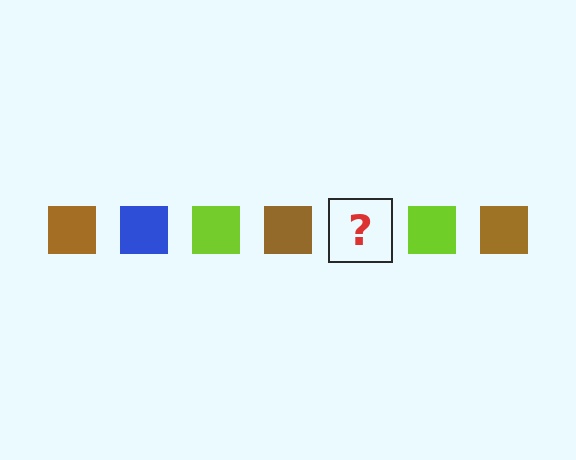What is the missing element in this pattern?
The missing element is a blue square.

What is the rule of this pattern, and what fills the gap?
The rule is that the pattern cycles through brown, blue, lime squares. The gap should be filled with a blue square.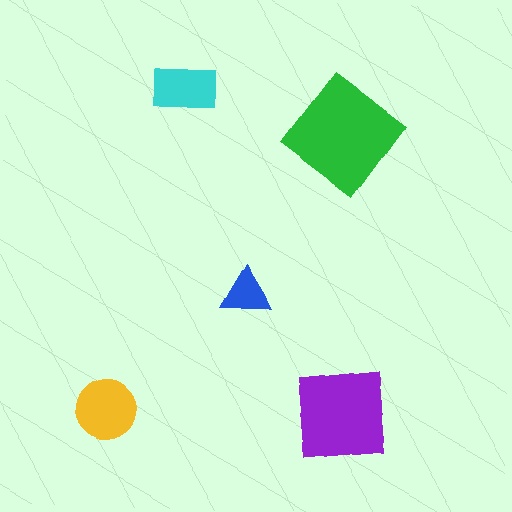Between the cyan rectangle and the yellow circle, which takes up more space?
The yellow circle.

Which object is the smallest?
The blue triangle.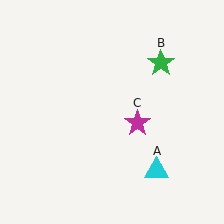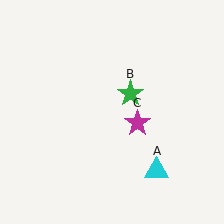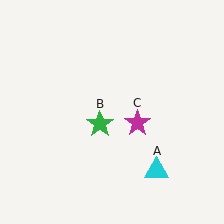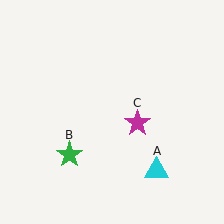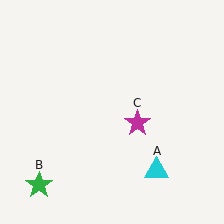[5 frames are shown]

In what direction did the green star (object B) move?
The green star (object B) moved down and to the left.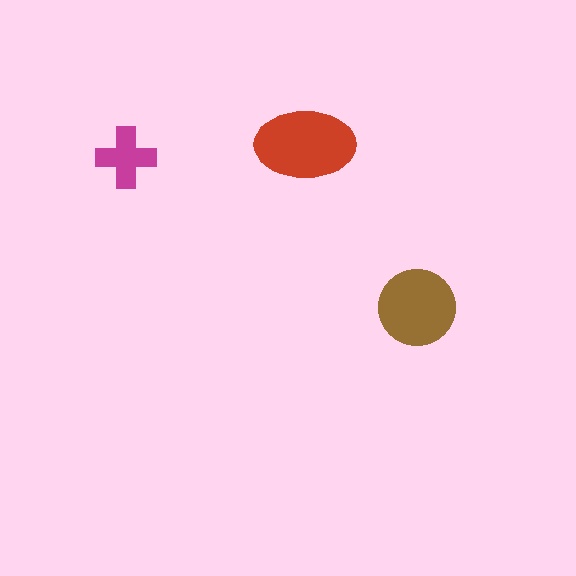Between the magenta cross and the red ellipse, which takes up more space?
The red ellipse.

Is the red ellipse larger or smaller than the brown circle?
Larger.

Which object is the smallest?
The magenta cross.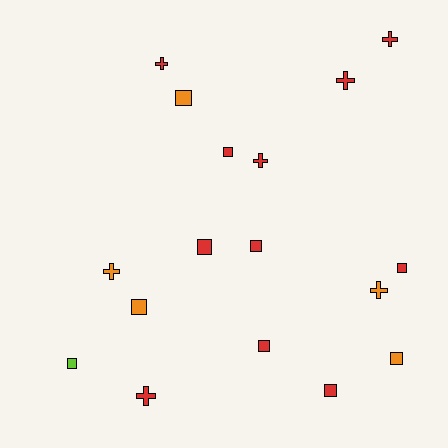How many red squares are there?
There are 6 red squares.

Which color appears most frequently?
Red, with 11 objects.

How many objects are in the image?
There are 17 objects.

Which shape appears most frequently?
Square, with 10 objects.